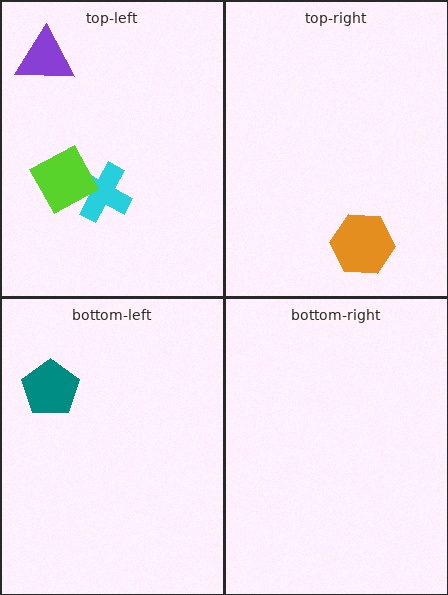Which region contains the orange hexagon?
The top-right region.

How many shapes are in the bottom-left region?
1.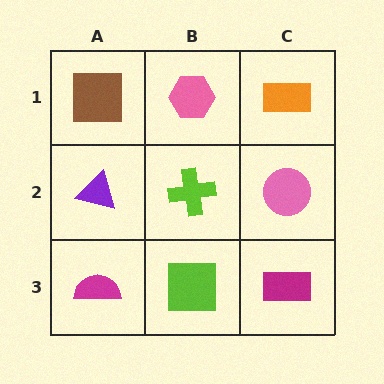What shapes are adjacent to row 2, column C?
An orange rectangle (row 1, column C), a magenta rectangle (row 3, column C), a lime cross (row 2, column B).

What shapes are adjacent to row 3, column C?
A pink circle (row 2, column C), a lime square (row 3, column B).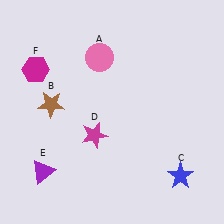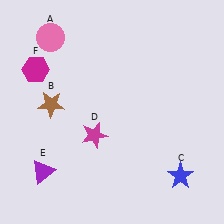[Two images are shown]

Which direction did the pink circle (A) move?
The pink circle (A) moved left.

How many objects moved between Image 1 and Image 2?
1 object moved between the two images.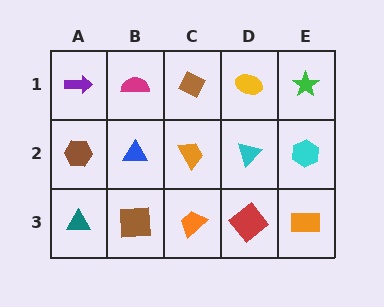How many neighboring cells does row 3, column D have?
3.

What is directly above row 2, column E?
A green star.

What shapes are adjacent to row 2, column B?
A magenta semicircle (row 1, column B), a brown square (row 3, column B), a brown hexagon (row 2, column A), an orange trapezoid (row 2, column C).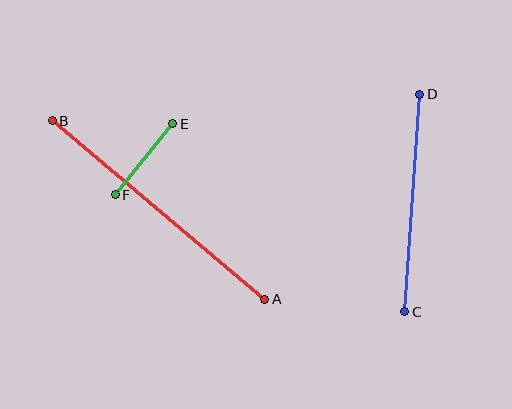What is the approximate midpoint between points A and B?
The midpoint is at approximately (158, 210) pixels.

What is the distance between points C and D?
The distance is approximately 218 pixels.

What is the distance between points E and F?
The distance is approximately 91 pixels.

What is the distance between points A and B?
The distance is approximately 278 pixels.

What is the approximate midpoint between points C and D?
The midpoint is at approximately (412, 203) pixels.